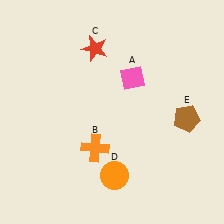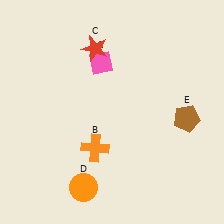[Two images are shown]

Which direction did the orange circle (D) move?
The orange circle (D) moved left.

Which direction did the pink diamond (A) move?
The pink diamond (A) moved left.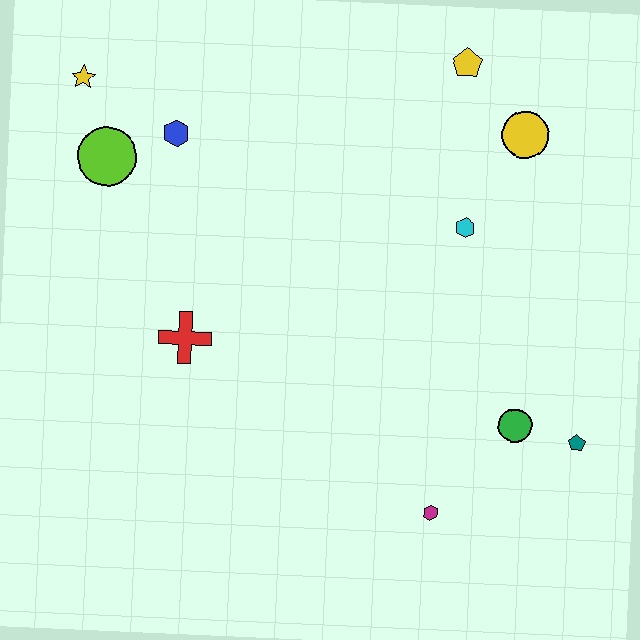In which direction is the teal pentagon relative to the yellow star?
The teal pentagon is to the right of the yellow star.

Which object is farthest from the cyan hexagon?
The yellow star is farthest from the cyan hexagon.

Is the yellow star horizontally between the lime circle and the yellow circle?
No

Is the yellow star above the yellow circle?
Yes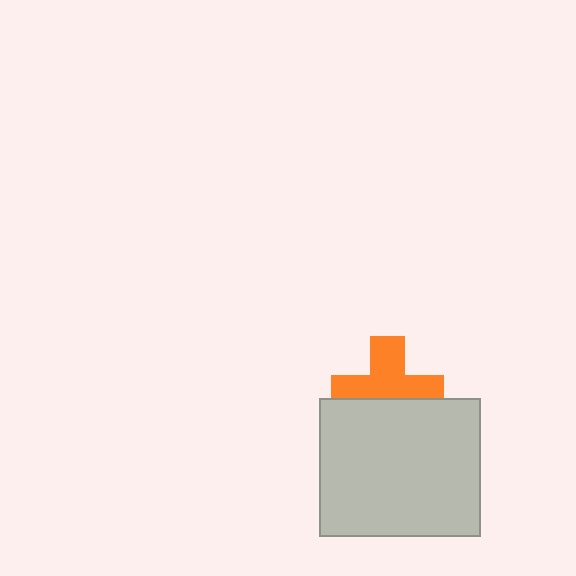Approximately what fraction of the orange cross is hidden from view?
Roughly 42% of the orange cross is hidden behind the light gray rectangle.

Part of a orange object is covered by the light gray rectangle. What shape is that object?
It is a cross.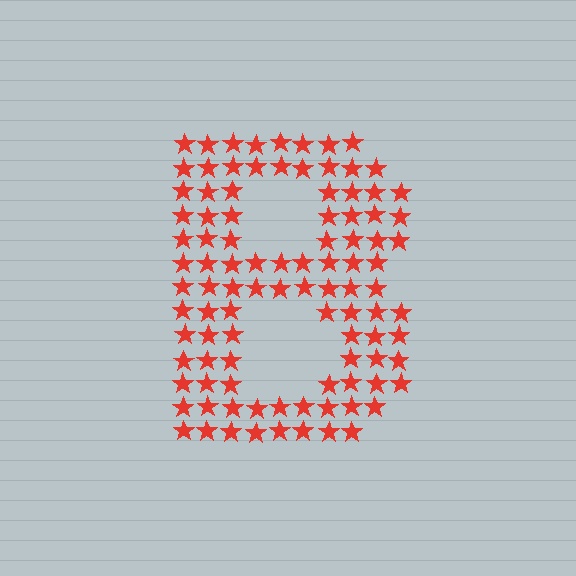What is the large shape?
The large shape is the letter B.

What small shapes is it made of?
It is made of small stars.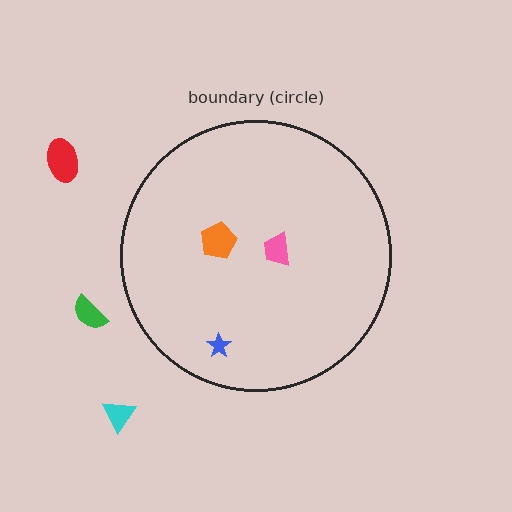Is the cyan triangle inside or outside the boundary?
Outside.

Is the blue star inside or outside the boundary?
Inside.